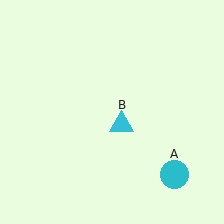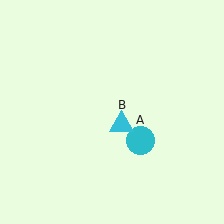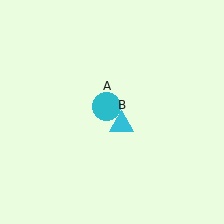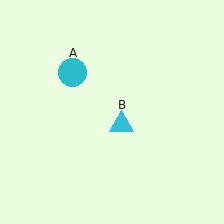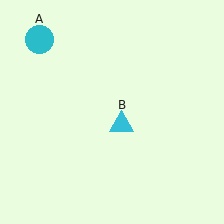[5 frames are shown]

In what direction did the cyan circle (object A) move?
The cyan circle (object A) moved up and to the left.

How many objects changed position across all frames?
1 object changed position: cyan circle (object A).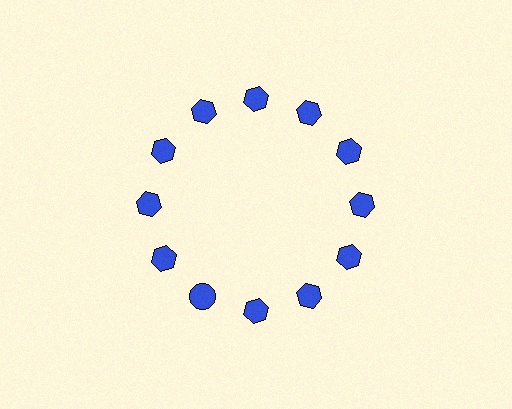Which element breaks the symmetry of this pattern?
The blue circle at roughly the 7 o'clock position breaks the symmetry. All other shapes are blue hexagons.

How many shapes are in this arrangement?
There are 12 shapes arranged in a ring pattern.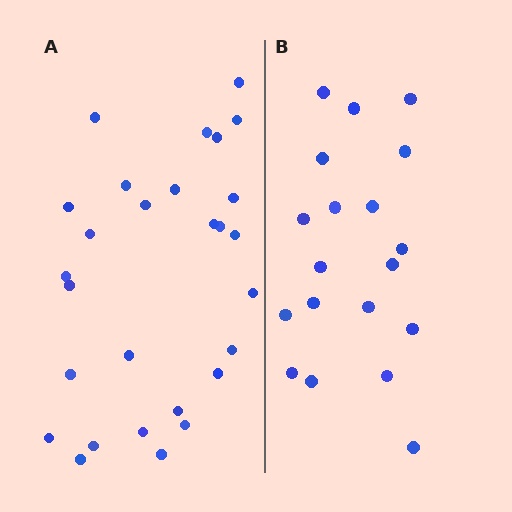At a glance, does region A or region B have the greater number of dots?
Region A (the left region) has more dots.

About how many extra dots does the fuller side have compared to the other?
Region A has roughly 8 or so more dots than region B.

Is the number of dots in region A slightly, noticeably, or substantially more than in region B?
Region A has substantially more. The ratio is roughly 1.5 to 1.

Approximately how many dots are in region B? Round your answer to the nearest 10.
About 20 dots. (The exact count is 19, which rounds to 20.)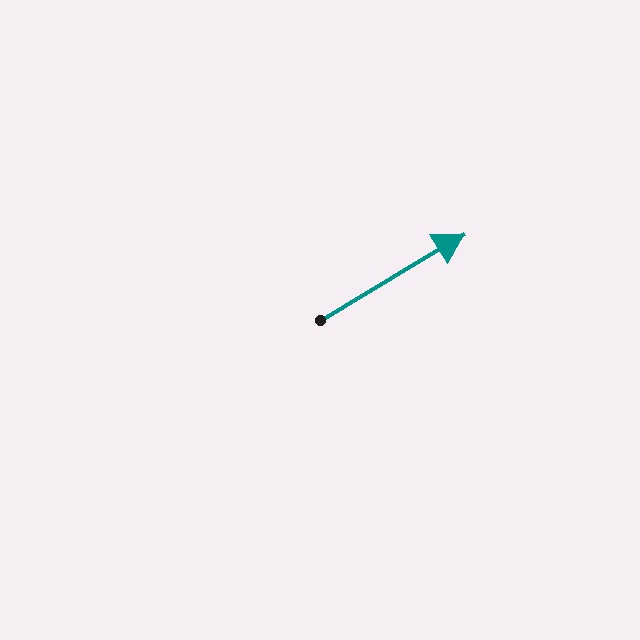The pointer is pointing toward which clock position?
Roughly 2 o'clock.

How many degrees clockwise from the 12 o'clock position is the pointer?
Approximately 59 degrees.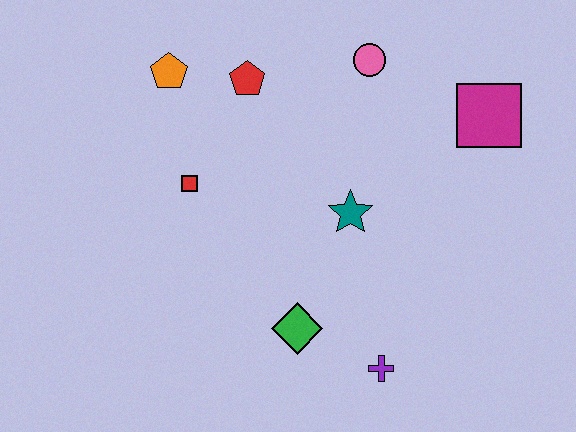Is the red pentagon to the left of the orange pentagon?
No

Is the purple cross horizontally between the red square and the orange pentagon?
No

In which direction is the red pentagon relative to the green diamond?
The red pentagon is above the green diamond.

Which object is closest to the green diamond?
The purple cross is closest to the green diamond.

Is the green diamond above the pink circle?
No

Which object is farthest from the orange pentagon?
The purple cross is farthest from the orange pentagon.